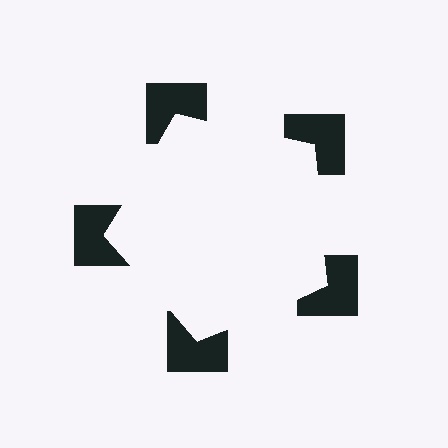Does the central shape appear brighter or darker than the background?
It typically appears slightly brighter than the background, even though no actual brightness change is drawn.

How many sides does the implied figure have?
5 sides.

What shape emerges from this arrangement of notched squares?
An illusory pentagon — its edges are inferred from the aligned wedge cuts in the notched squares, not physically drawn.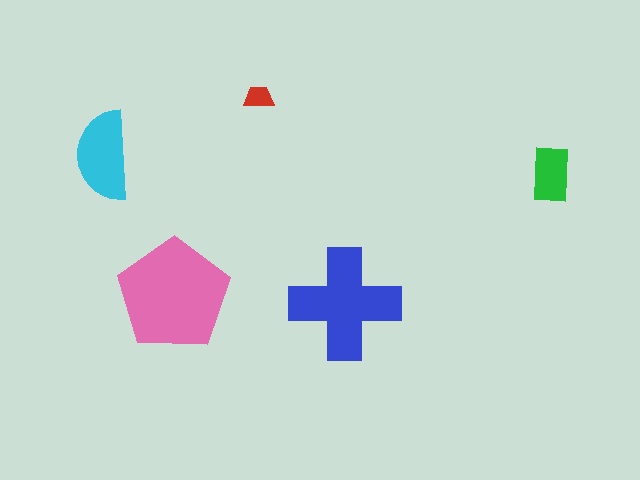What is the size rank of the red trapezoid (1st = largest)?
5th.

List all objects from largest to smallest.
The pink pentagon, the blue cross, the cyan semicircle, the green rectangle, the red trapezoid.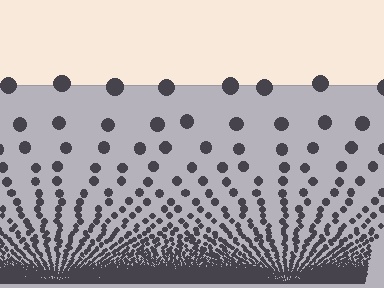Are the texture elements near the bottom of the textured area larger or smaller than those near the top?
Smaller. The gradient is inverted — elements near the bottom are smaller and denser.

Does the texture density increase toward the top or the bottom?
Density increases toward the bottom.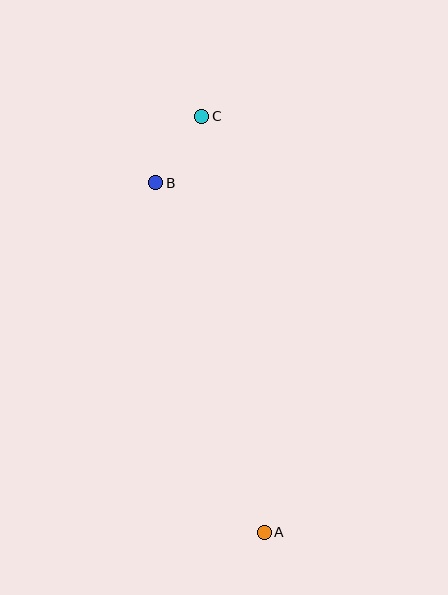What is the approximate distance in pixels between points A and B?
The distance between A and B is approximately 366 pixels.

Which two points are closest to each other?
Points B and C are closest to each other.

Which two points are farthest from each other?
Points A and C are farthest from each other.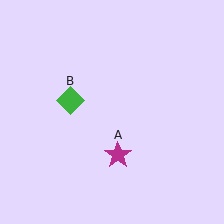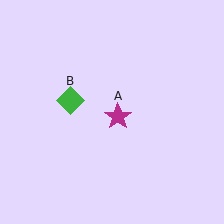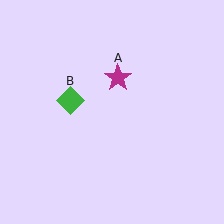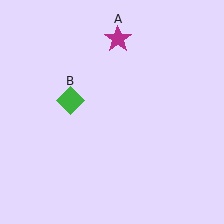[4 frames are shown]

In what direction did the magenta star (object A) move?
The magenta star (object A) moved up.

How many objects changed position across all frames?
1 object changed position: magenta star (object A).